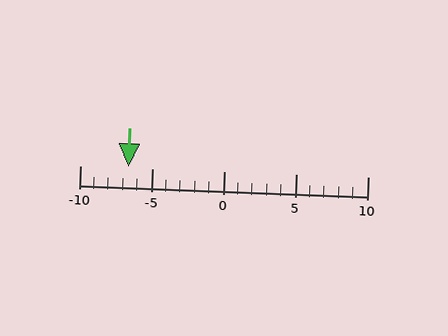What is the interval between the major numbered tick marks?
The major tick marks are spaced 5 units apart.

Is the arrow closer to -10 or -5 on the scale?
The arrow is closer to -5.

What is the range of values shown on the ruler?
The ruler shows values from -10 to 10.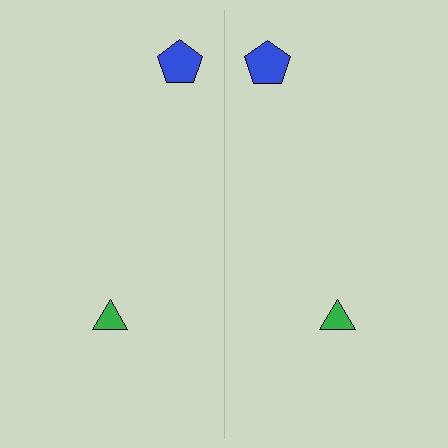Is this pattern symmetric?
Yes, this pattern has bilateral (reflection) symmetry.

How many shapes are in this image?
There are 4 shapes in this image.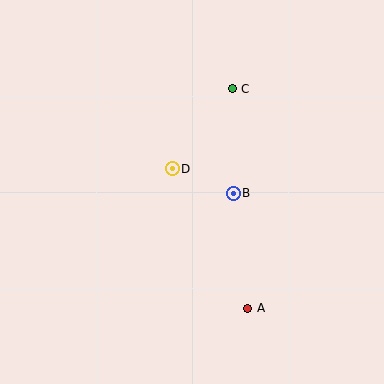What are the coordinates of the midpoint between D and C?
The midpoint between D and C is at (202, 129).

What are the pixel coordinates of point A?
Point A is at (248, 308).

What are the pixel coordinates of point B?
Point B is at (233, 193).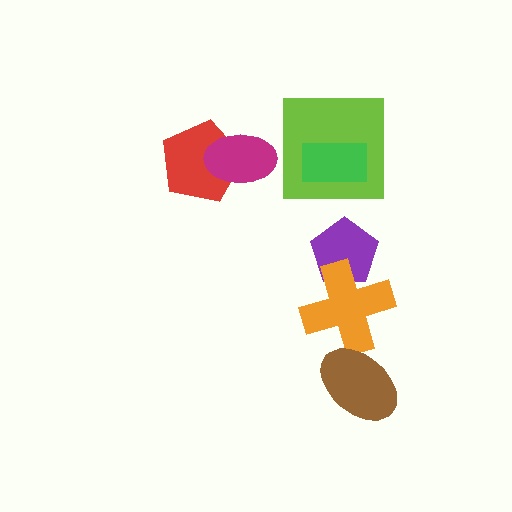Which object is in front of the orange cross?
The brown ellipse is in front of the orange cross.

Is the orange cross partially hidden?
Yes, it is partially covered by another shape.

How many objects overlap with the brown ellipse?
1 object overlaps with the brown ellipse.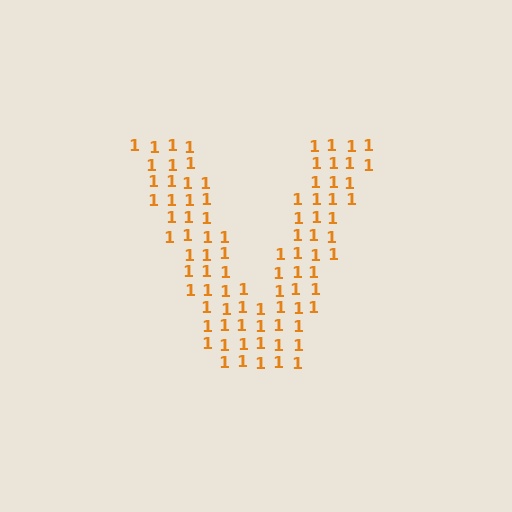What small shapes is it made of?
It is made of small digit 1's.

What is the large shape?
The large shape is the letter V.